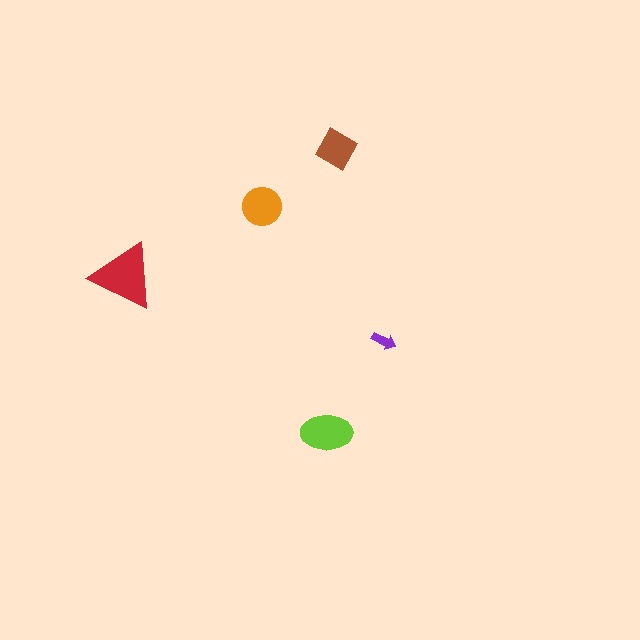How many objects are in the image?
There are 5 objects in the image.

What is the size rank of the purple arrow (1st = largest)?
5th.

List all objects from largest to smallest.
The red triangle, the lime ellipse, the orange circle, the brown diamond, the purple arrow.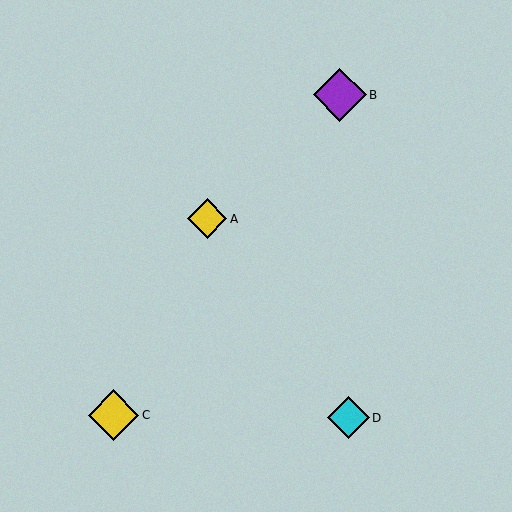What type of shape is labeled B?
Shape B is a purple diamond.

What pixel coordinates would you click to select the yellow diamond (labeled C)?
Click at (113, 415) to select the yellow diamond C.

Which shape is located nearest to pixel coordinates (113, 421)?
The yellow diamond (labeled C) at (113, 415) is nearest to that location.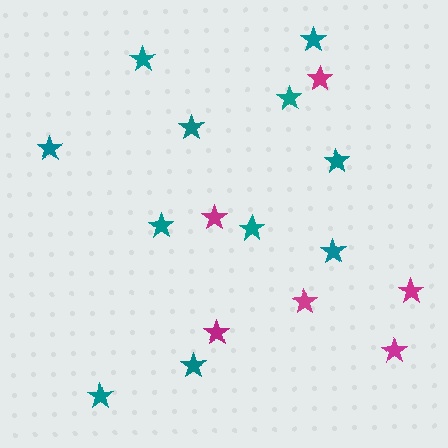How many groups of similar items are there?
There are 2 groups: one group of magenta stars (6) and one group of teal stars (11).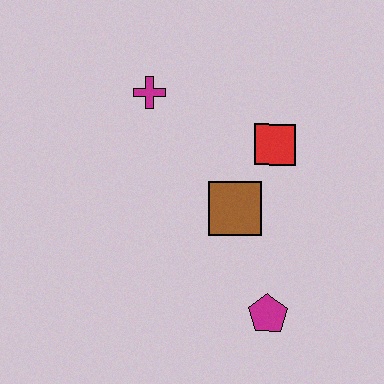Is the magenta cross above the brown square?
Yes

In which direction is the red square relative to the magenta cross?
The red square is to the right of the magenta cross.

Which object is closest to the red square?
The brown square is closest to the red square.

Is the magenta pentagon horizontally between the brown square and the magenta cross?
No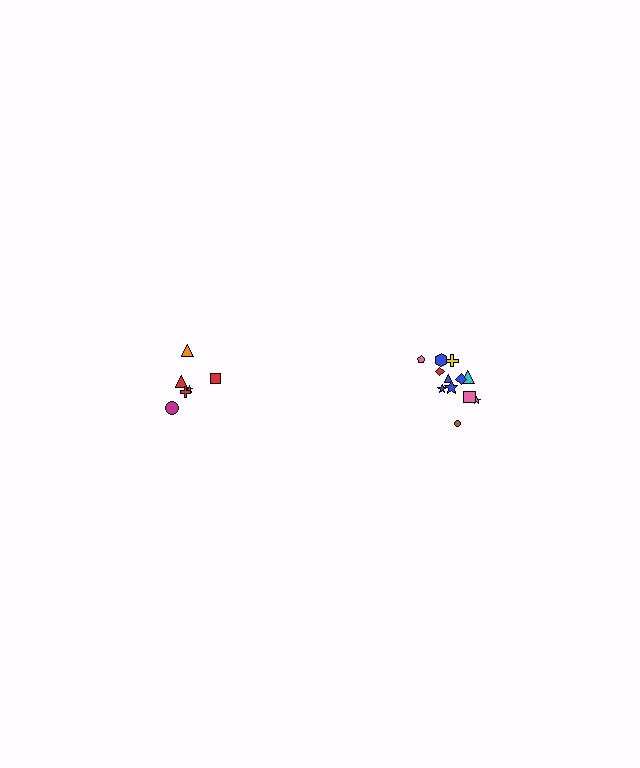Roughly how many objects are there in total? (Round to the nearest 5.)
Roughly 20 objects in total.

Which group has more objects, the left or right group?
The right group.